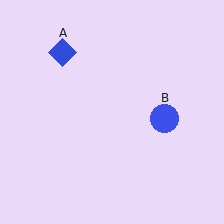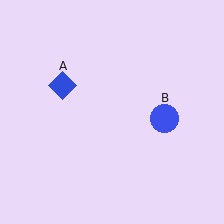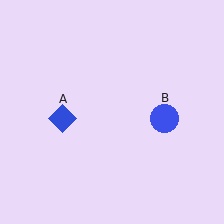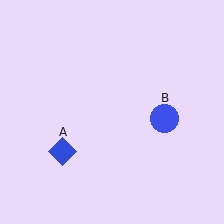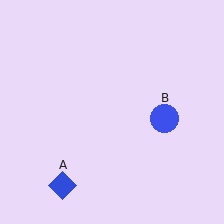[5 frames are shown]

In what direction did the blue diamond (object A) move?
The blue diamond (object A) moved down.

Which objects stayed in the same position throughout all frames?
Blue circle (object B) remained stationary.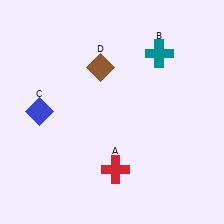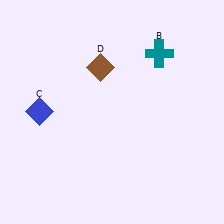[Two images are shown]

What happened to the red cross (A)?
The red cross (A) was removed in Image 2. It was in the bottom-right area of Image 1.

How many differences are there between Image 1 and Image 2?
There is 1 difference between the two images.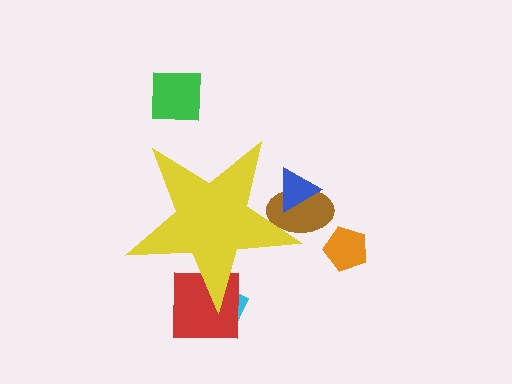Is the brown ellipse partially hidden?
Yes, the brown ellipse is partially hidden behind the yellow star.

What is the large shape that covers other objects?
A yellow star.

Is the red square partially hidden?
Yes, the red square is partially hidden behind the yellow star.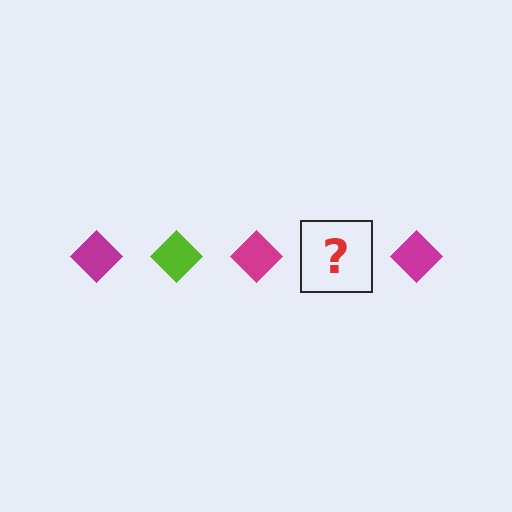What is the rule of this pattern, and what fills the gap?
The rule is that the pattern cycles through magenta, lime diamonds. The gap should be filled with a lime diamond.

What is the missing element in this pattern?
The missing element is a lime diamond.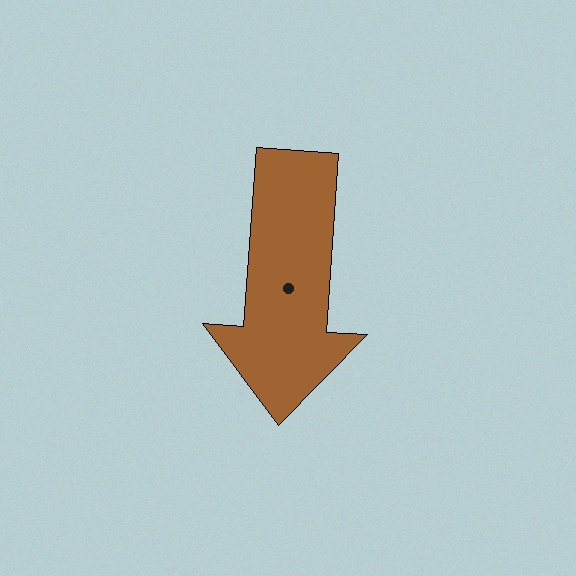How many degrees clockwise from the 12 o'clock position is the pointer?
Approximately 184 degrees.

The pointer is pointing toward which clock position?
Roughly 6 o'clock.